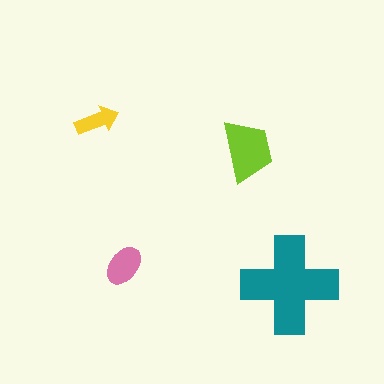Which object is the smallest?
The yellow arrow.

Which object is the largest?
The teal cross.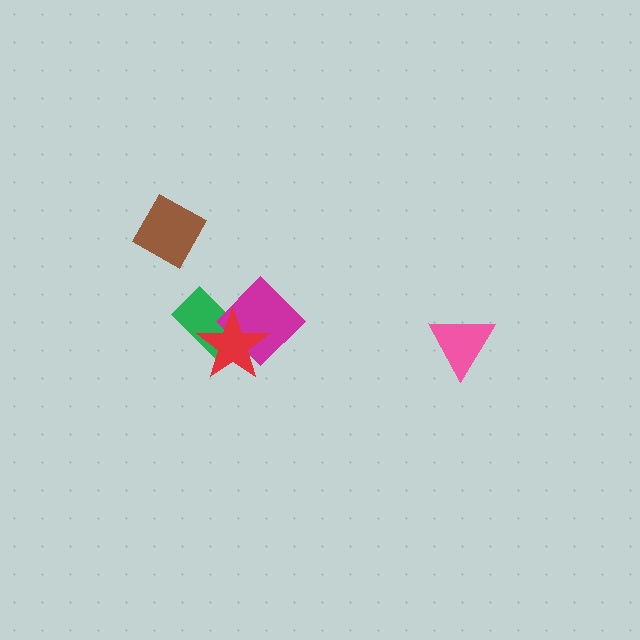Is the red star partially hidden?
No, no other shape covers it.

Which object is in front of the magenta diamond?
The red star is in front of the magenta diamond.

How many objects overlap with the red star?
2 objects overlap with the red star.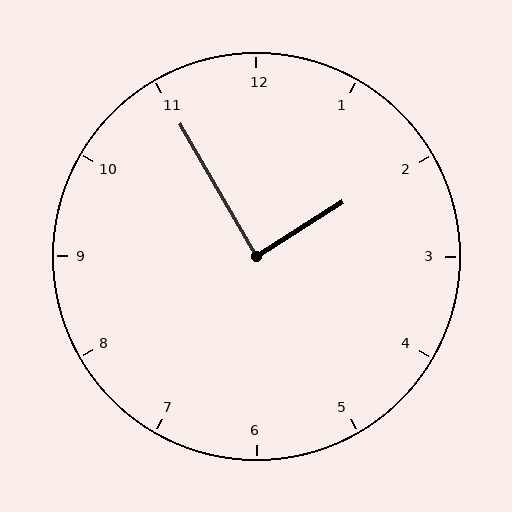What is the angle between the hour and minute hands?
Approximately 88 degrees.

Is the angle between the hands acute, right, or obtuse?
It is right.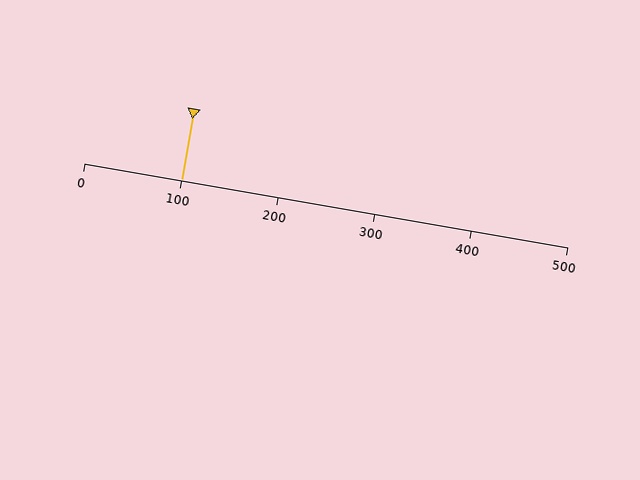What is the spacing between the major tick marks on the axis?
The major ticks are spaced 100 apart.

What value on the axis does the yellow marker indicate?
The marker indicates approximately 100.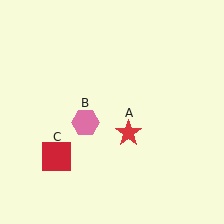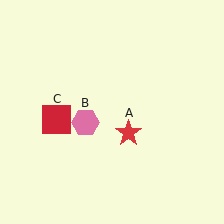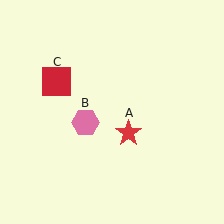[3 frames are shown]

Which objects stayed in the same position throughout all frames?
Red star (object A) and pink hexagon (object B) remained stationary.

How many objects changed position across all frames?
1 object changed position: red square (object C).